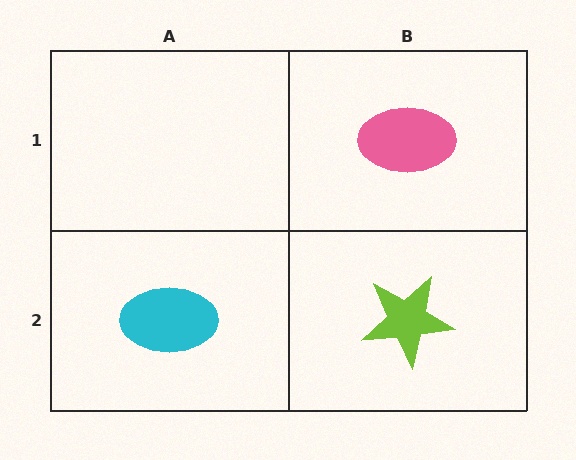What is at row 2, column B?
A lime star.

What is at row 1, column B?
A pink ellipse.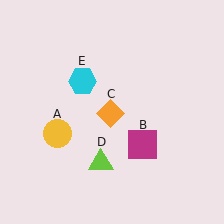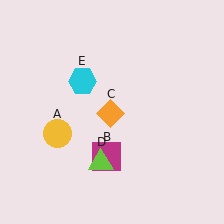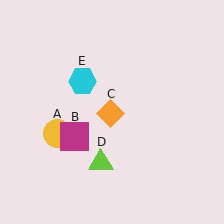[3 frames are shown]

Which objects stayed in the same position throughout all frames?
Yellow circle (object A) and orange diamond (object C) and lime triangle (object D) and cyan hexagon (object E) remained stationary.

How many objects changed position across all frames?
1 object changed position: magenta square (object B).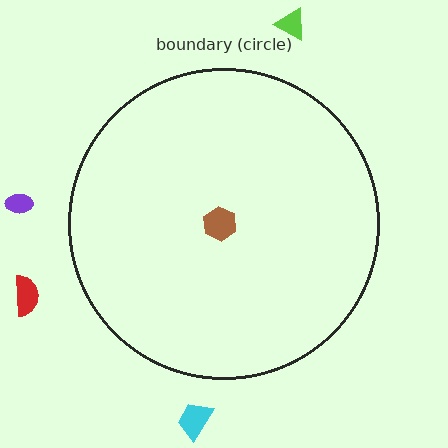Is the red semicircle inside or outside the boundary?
Outside.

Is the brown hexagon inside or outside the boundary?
Inside.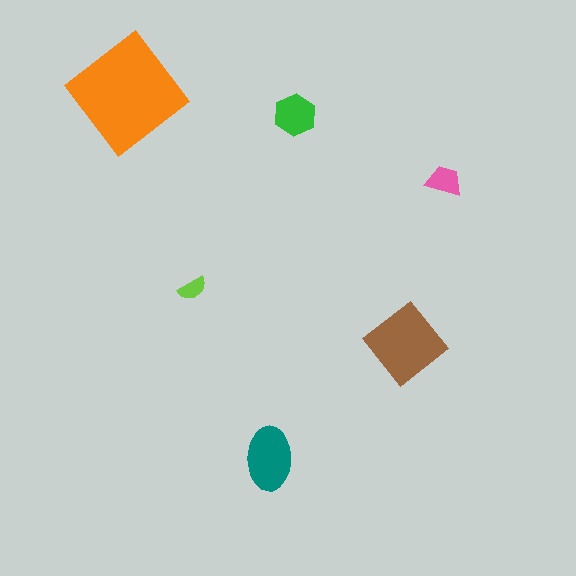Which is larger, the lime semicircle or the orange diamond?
The orange diamond.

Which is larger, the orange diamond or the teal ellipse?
The orange diamond.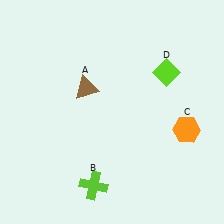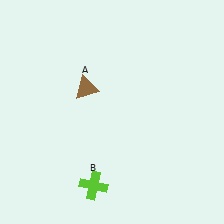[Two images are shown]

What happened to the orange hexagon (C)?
The orange hexagon (C) was removed in Image 2. It was in the bottom-right area of Image 1.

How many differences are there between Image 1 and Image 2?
There are 2 differences between the two images.